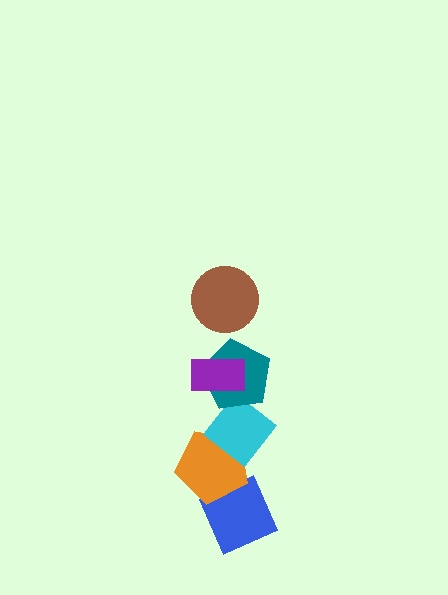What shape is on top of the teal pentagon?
The purple rectangle is on top of the teal pentagon.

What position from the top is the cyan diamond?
The cyan diamond is 4th from the top.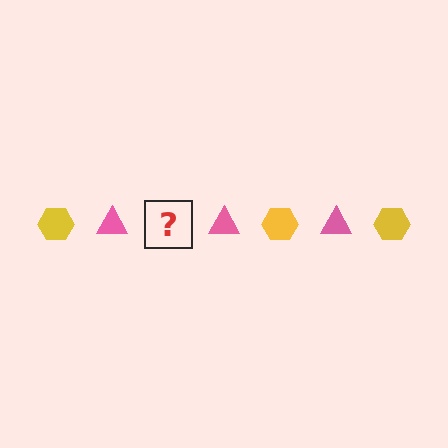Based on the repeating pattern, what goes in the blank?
The blank should be a yellow hexagon.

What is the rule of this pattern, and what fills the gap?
The rule is that the pattern alternates between yellow hexagon and pink triangle. The gap should be filled with a yellow hexagon.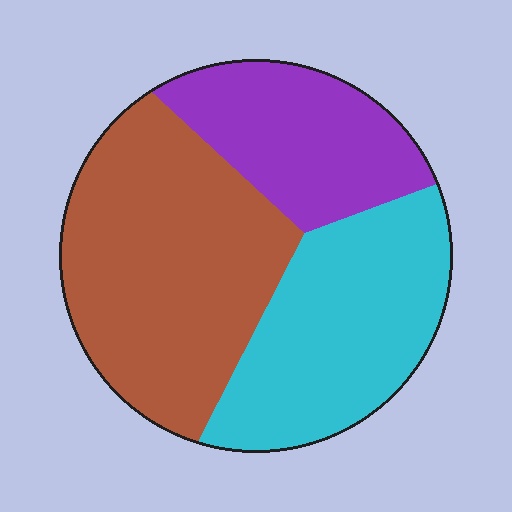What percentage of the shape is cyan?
Cyan takes up about one third (1/3) of the shape.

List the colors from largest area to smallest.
From largest to smallest: brown, cyan, purple.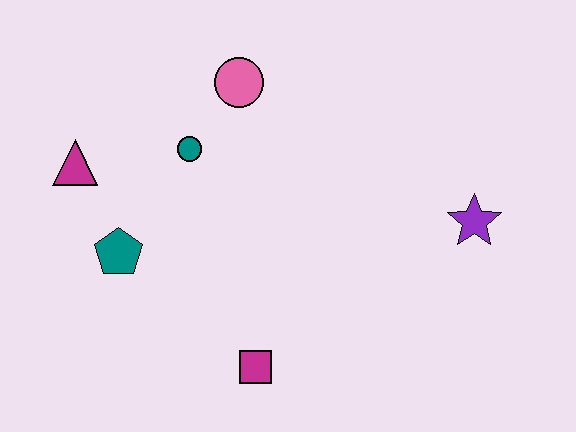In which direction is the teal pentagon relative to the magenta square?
The teal pentagon is to the left of the magenta square.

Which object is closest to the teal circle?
The pink circle is closest to the teal circle.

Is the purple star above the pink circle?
No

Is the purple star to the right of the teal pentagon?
Yes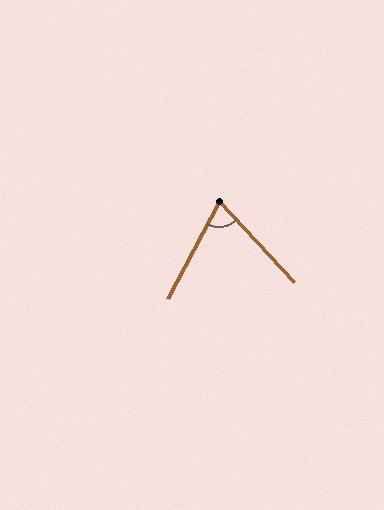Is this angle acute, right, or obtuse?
It is acute.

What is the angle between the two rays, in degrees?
Approximately 70 degrees.